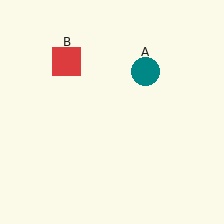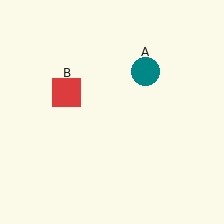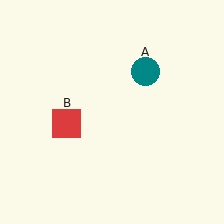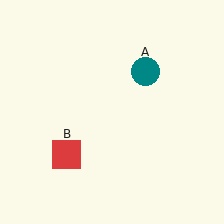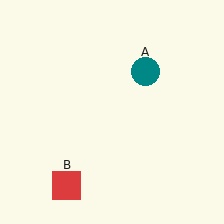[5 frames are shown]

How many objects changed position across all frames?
1 object changed position: red square (object B).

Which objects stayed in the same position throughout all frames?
Teal circle (object A) remained stationary.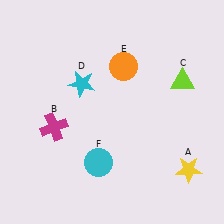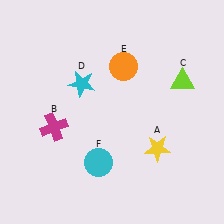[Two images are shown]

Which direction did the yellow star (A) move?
The yellow star (A) moved left.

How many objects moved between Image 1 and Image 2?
1 object moved between the two images.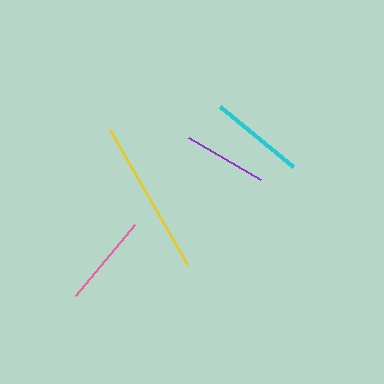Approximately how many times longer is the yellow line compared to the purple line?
The yellow line is approximately 1.8 times the length of the purple line.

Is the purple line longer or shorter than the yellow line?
The yellow line is longer than the purple line.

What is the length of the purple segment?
The purple segment is approximately 84 pixels long.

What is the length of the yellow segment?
The yellow segment is approximately 155 pixels long.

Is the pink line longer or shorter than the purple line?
The pink line is longer than the purple line.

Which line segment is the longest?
The yellow line is the longest at approximately 155 pixels.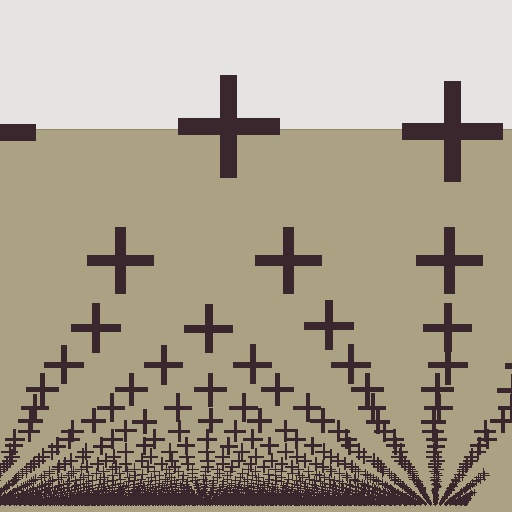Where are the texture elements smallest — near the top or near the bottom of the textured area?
Near the bottom.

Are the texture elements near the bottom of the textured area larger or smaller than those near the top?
Smaller. The gradient is inverted — elements near the bottom are smaller and denser.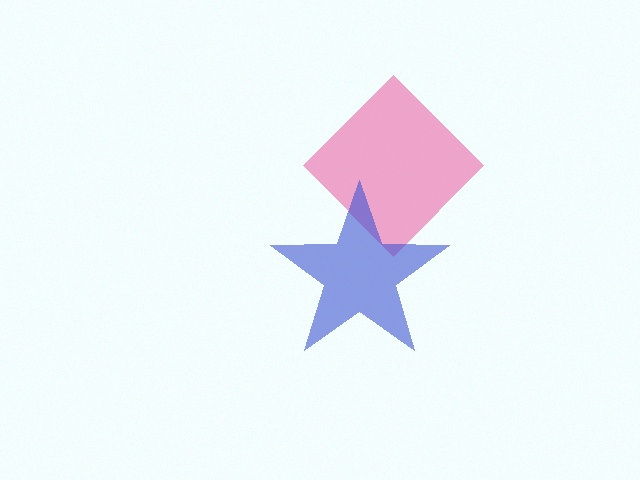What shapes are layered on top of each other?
The layered shapes are: a pink diamond, a blue star.